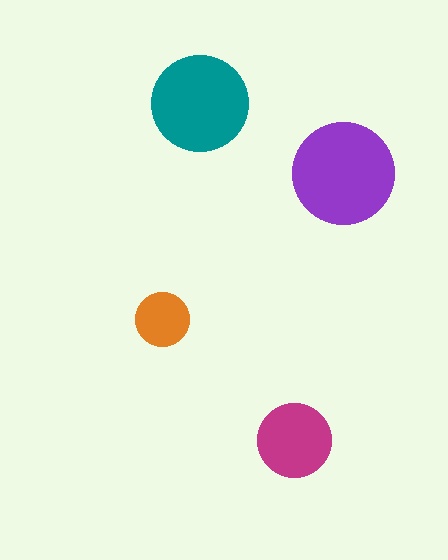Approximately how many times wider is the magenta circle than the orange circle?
About 1.5 times wider.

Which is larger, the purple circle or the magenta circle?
The purple one.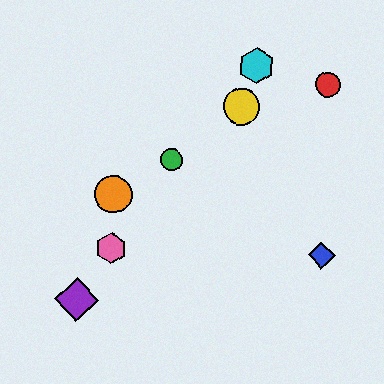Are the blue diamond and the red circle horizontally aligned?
No, the blue diamond is at y≈256 and the red circle is at y≈85.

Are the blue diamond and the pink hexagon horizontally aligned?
Yes, both are at y≈256.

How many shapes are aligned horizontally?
2 shapes (the blue diamond, the pink hexagon) are aligned horizontally.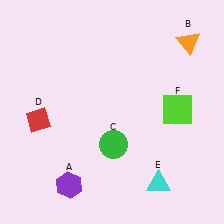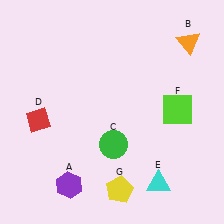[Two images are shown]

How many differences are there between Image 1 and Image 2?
There is 1 difference between the two images.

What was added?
A yellow pentagon (G) was added in Image 2.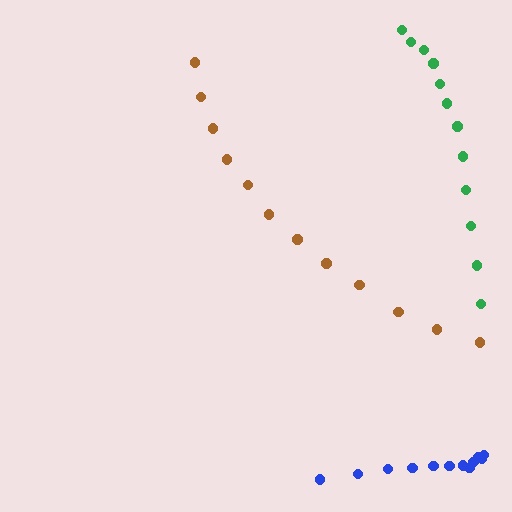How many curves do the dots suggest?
There are 3 distinct paths.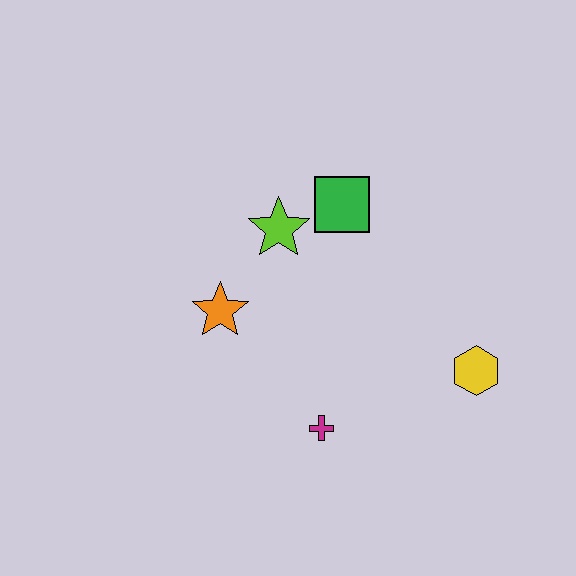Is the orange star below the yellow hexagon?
No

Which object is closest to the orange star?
The lime star is closest to the orange star.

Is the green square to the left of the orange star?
No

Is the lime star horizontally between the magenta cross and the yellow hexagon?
No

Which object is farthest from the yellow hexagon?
The orange star is farthest from the yellow hexagon.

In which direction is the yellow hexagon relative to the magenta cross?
The yellow hexagon is to the right of the magenta cross.